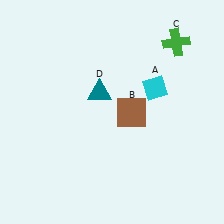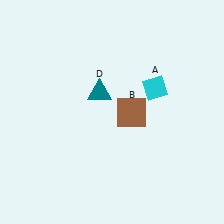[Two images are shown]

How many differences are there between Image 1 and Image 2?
There is 1 difference between the two images.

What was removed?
The green cross (C) was removed in Image 2.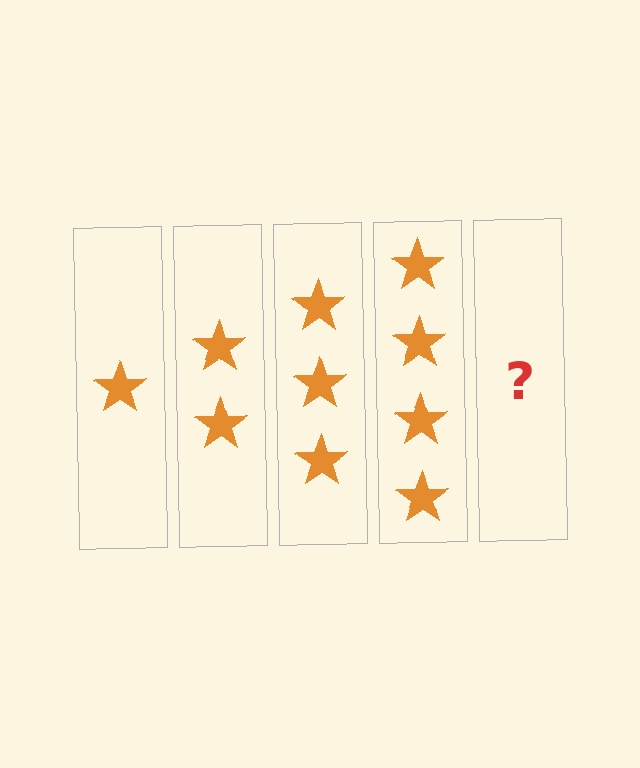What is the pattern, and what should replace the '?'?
The pattern is that each step adds one more star. The '?' should be 5 stars.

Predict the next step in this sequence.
The next step is 5 stars.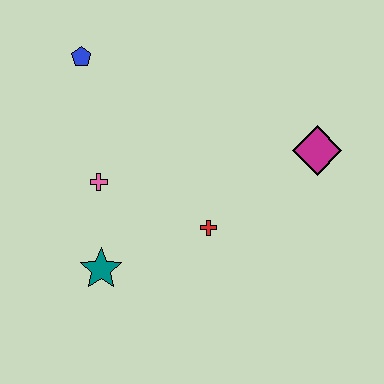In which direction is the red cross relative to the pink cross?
The red cross is to the right of the pink cross.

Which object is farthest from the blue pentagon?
The magenta diamond is farthest from the blue pentagon.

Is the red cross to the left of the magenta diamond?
Yes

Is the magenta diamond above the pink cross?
Yes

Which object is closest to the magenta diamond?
The red cross is closest to the magenta diamond.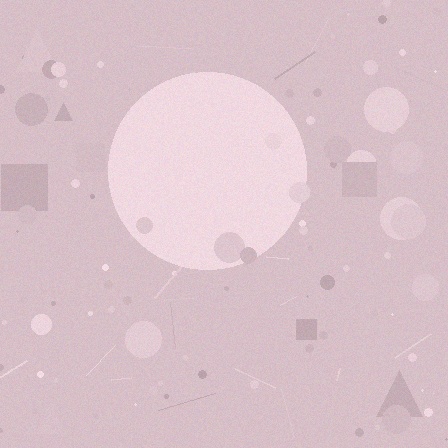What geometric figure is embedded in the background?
A circle is embedded in the background.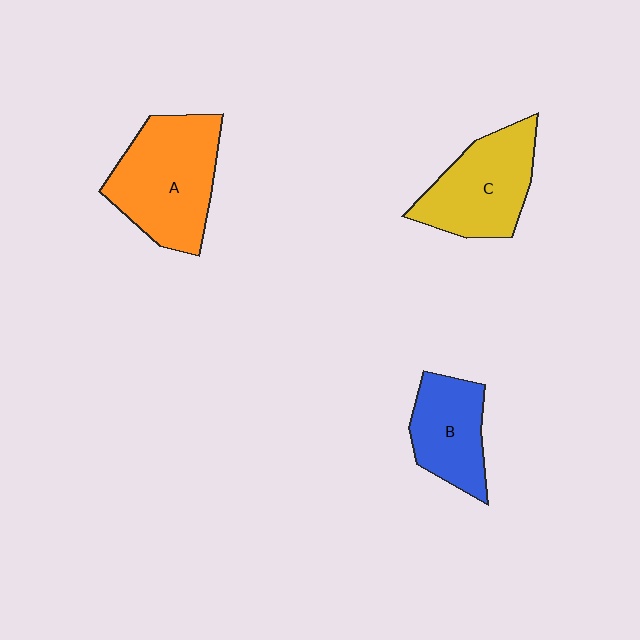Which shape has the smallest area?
Shape B (blue).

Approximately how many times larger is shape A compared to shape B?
Approximately 1.5 times.